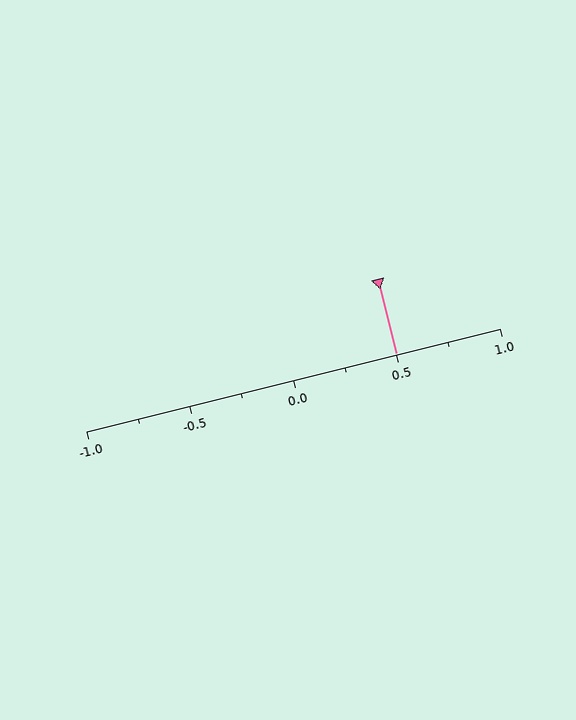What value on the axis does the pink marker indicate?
The marker indicates approximately 0.5.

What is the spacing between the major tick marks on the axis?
The major ticks are spaced 0.5 apart.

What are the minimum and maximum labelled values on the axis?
The axis runs from -1.0 to 1.0.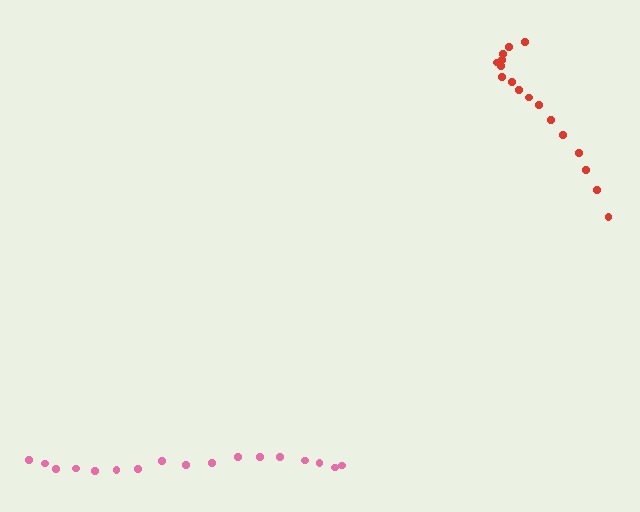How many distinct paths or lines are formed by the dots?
There are 2 distinct paths.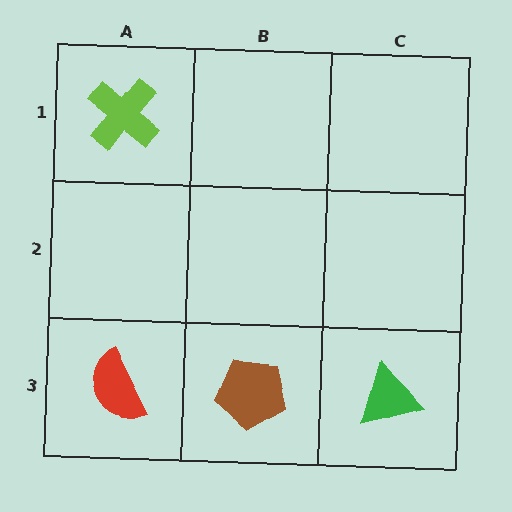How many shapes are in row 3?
3 shapes.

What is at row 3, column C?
A green triangle.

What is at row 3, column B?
A brown pentagon.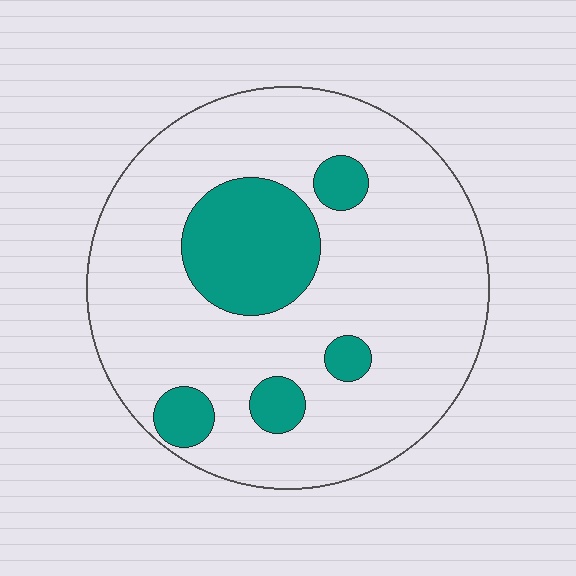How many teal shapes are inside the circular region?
5.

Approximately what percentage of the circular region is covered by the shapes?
Approximately 20%.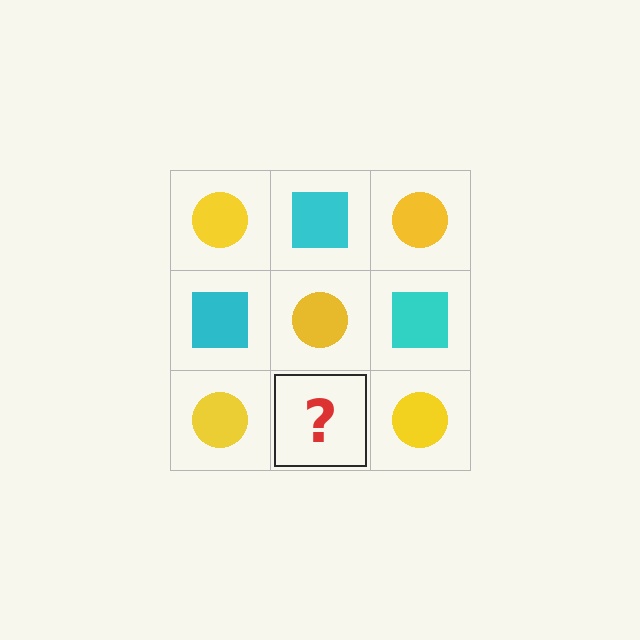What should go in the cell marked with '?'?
The missing cell should contain a cyan square.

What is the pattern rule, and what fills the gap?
The rule is that it alternates yellow circle and cyan square in a checkerboard pattern. The gap should be filled with a cyan square.